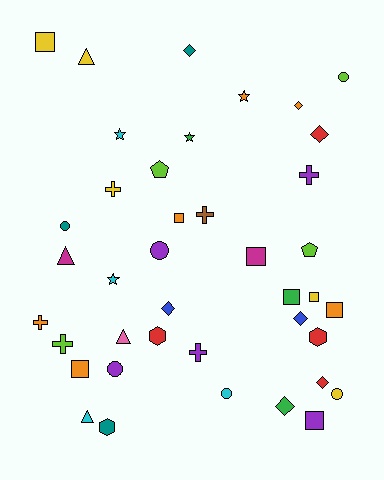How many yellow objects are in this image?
There are 5 yellow objects.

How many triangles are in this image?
There are 4 triangles.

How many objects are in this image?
There are 40 objects.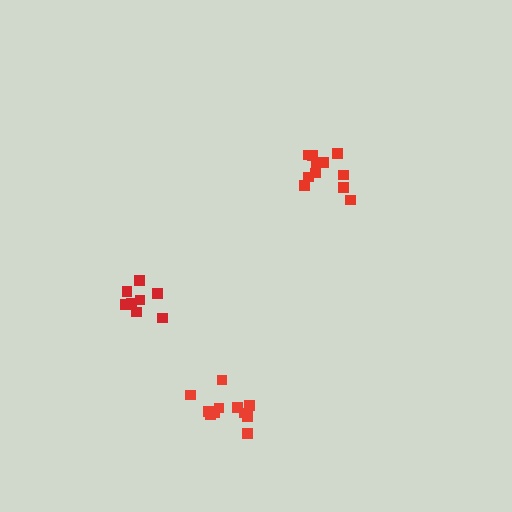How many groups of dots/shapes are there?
There are 3 groups.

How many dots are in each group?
Group 1: 11 dots, Group 2: 11 dots, Group 3: 8 dots (30 total).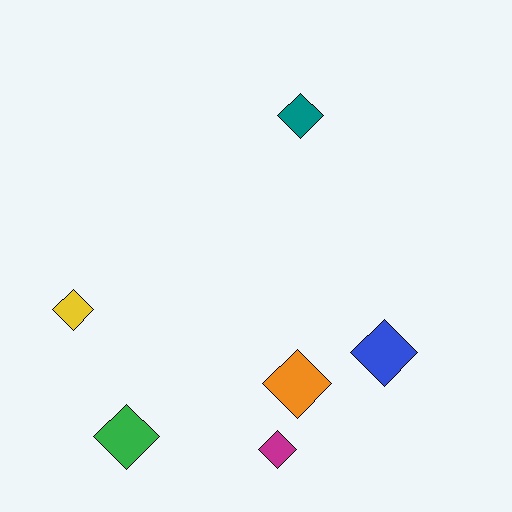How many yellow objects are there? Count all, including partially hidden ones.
There is 1 yellow object.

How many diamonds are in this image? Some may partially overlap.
There are 6 diamonds.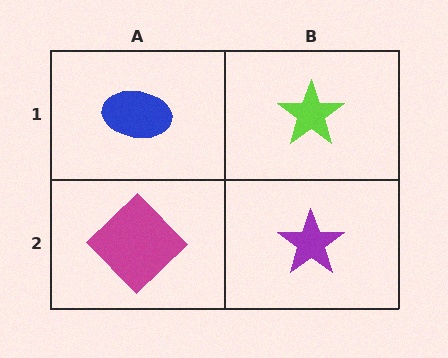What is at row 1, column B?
A lime star.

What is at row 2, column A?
A magenta diamond.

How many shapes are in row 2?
2 shapes.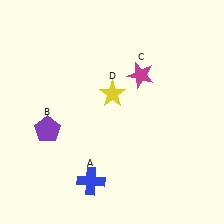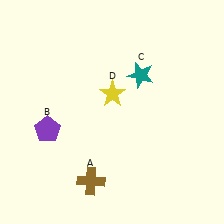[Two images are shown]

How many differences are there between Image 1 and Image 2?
There are 2 differences between the two images.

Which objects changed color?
A changed from blue to brown. C changed from magenta to teal.